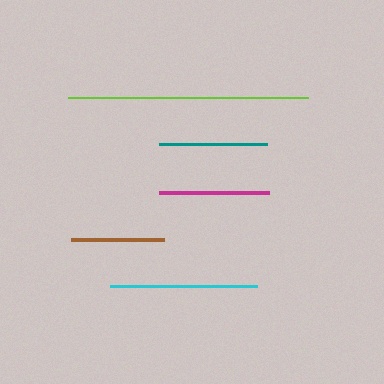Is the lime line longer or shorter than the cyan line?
The lime line is longer than the cyan line.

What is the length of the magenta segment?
The magenta segment is approximately 111 pixels long.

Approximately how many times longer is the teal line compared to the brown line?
The teal line is approximately 1.2 times the length of the brown line.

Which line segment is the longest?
The lime line is the longest at approximately 239 pixels.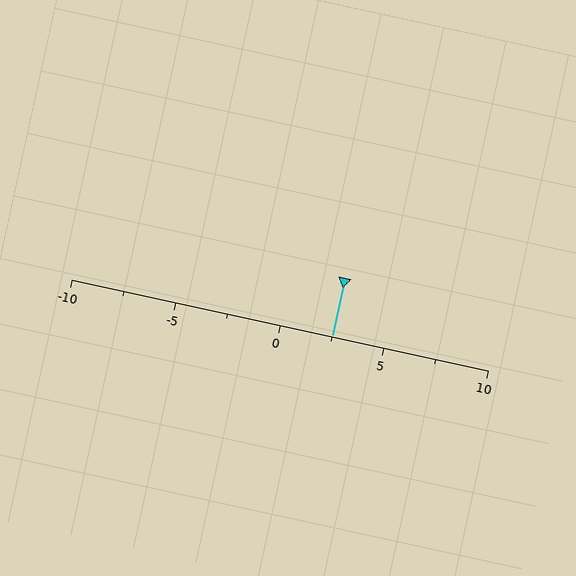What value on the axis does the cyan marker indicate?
The marker indicates approximately 2.5.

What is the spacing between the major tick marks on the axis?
The major ticks are spaced 5 apart.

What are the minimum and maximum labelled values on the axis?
The axis runs from -10 to 10.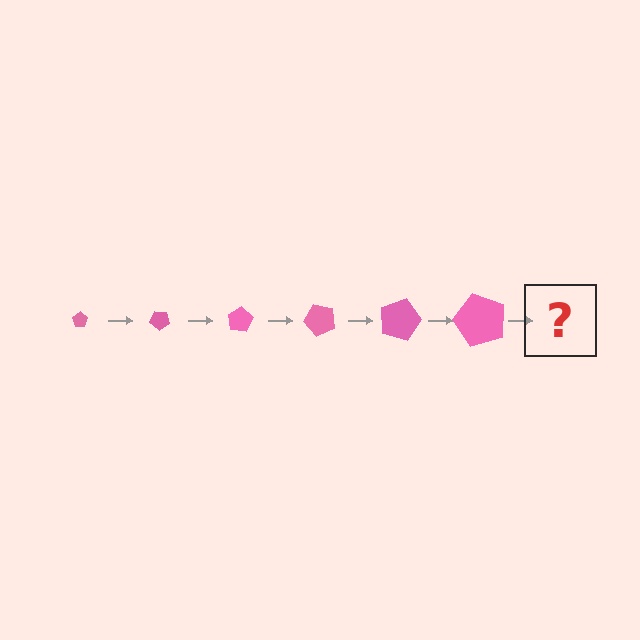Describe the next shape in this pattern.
It should be a pentagon, larger than the previous one and rotated 240 degrees from the start.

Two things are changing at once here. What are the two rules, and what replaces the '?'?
The two rules are that the pentagon grows larger each step and it rotates 40 degrees each step. The '?' should be a pentagon, larger than the previous one and rotated 240 degrees from the start.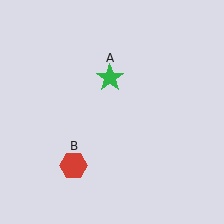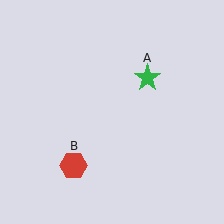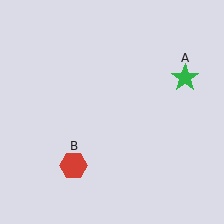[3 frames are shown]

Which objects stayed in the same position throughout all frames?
Red hexagon (object B) remained stationary.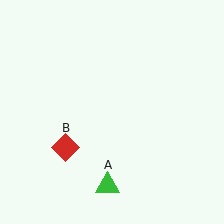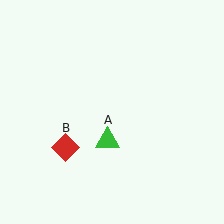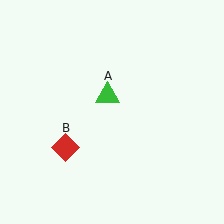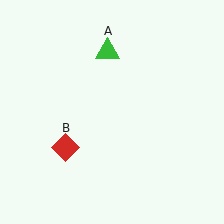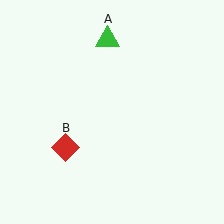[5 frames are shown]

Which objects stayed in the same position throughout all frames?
Red diamond (object B) remained stationary.